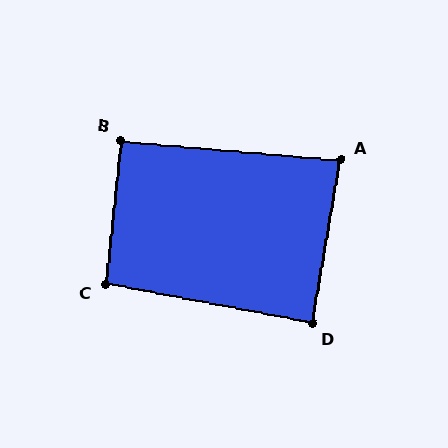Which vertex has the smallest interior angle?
A, at approximately 85 degrees.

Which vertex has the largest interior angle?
C, at approximately 95 degrees.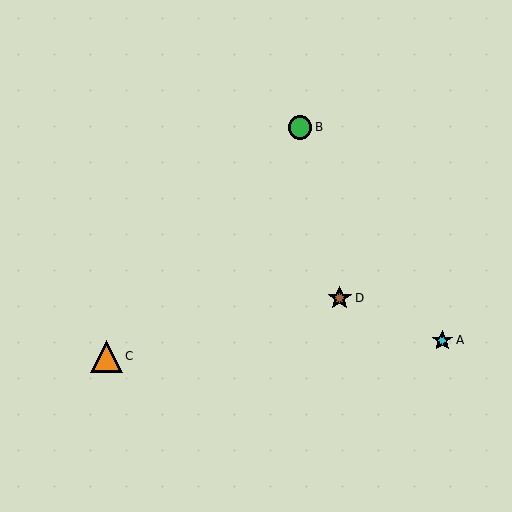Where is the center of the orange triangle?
The center of the orange triangle is at (106, 356).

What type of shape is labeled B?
Shape B is a green circle.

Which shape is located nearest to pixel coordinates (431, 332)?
The cyan star (labeled A) at (442, 340) is nearest to that location.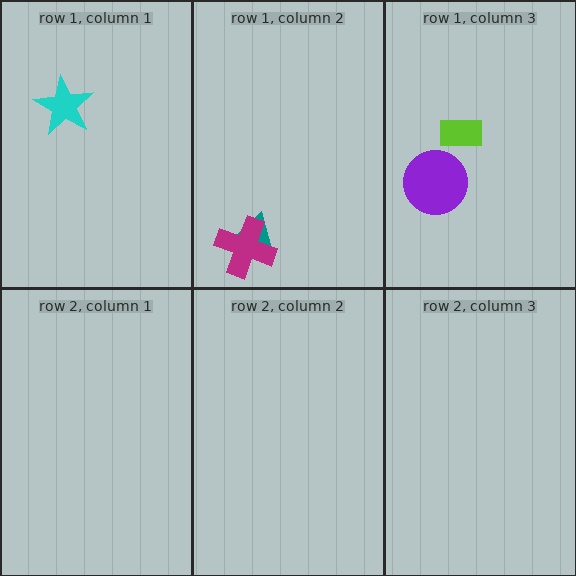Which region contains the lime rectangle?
The row 1, column 3 region.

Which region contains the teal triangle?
The row 1, column 2 region.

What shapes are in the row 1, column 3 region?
The purple circle, the lime rectangle.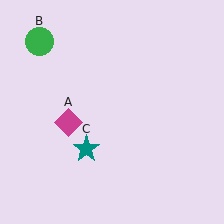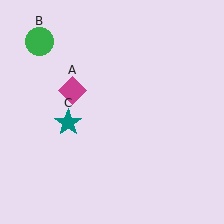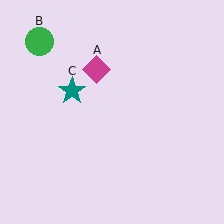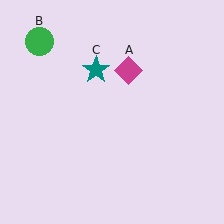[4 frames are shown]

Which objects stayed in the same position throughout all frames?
Green circle (object B) remained stationary.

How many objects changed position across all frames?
2 objects changed position: magenta diamond (object A), teal star (object C).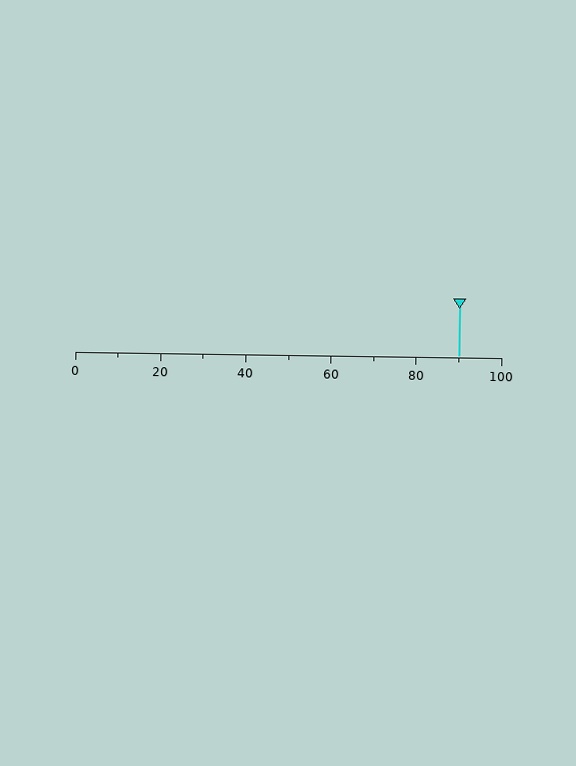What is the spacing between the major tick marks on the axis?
The major ticks are spaced 20 apart.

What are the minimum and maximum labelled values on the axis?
The axis runs from 0 to 100.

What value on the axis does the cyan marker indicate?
The marker indicates approximately 90.